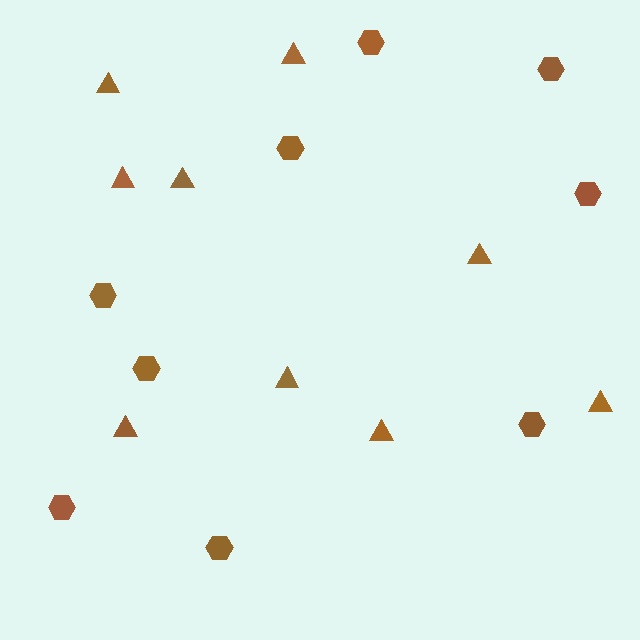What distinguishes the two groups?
There are 2 groups: one group of triangles (9) and one group of hexagons (9).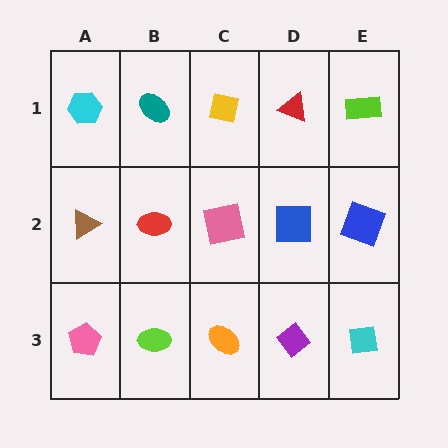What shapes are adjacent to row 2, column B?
A teal ellipse (row 1, column B), a lime ellipse (row 3, column B), a brown triangle (row 2, column A), a pink square (row 2, column C).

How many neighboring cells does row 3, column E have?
2.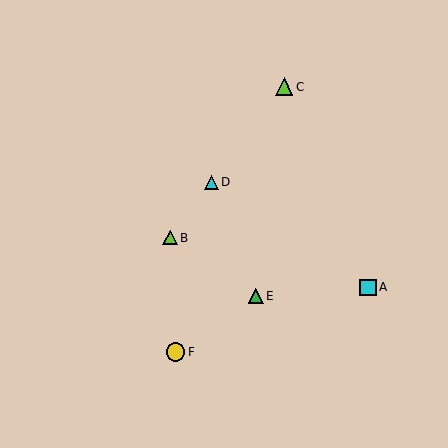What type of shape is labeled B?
Shape B is a lime triangle.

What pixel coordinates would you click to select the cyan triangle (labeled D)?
Click at (211, 182) to select the cyan triangle D.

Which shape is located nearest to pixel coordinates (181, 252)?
The lime triangle (labeled B) at (170, 238) is nearest to that location.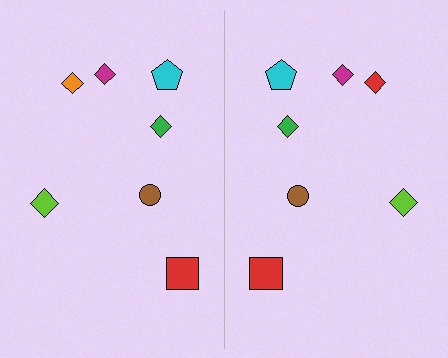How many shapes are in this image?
There are 14 shapes in this image.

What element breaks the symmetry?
The red diamond on the right side breaks the symmetry — its mirror counterpart is orange.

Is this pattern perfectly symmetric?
No, the pattern is not perfectly symmetric. The red diamond on the right side breaks the symmetry — its mirror counterpart is orange.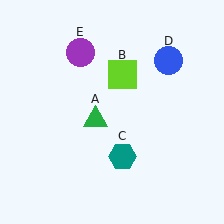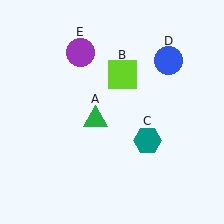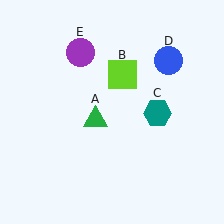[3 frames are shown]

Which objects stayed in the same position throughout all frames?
Green triangle (object A) and lime square (object B) and blue circle (object D) and purple circle (object E) remained stationary.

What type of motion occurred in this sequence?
The teal hexagon (object C) rotated counterclockwise around the center of the scene.